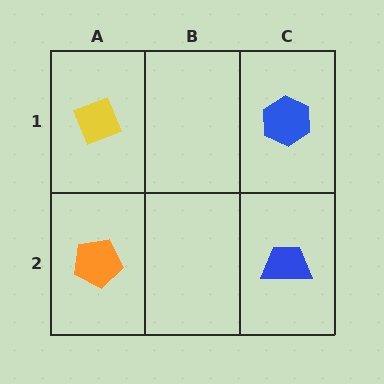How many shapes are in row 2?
2 shapes.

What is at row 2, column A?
An orange pentagon.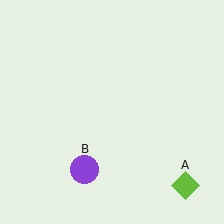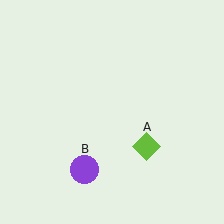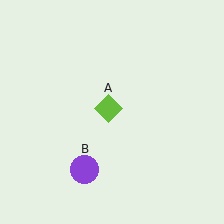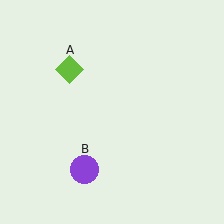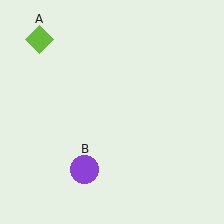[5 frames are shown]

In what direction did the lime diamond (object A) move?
The lime diamond (object A) moved up and to the left.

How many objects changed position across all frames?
1 object changed position: lime diamond (object A).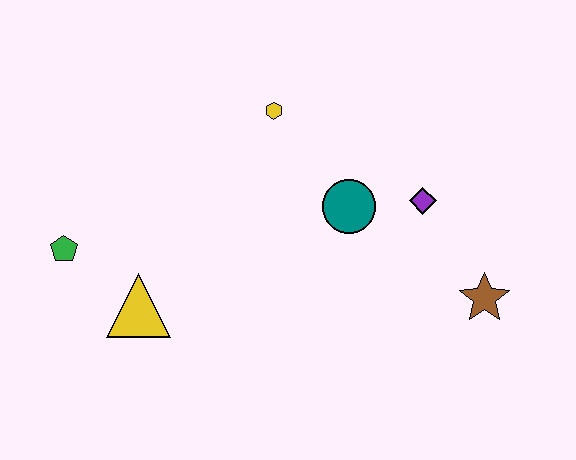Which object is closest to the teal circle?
The purple diamond is closest to the teal circle.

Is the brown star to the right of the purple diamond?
Yes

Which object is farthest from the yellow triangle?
The brown star is farthest from the yellow triangle.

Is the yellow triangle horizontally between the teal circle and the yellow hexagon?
No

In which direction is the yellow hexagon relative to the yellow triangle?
The yellow hexagon is above the yellow triangle.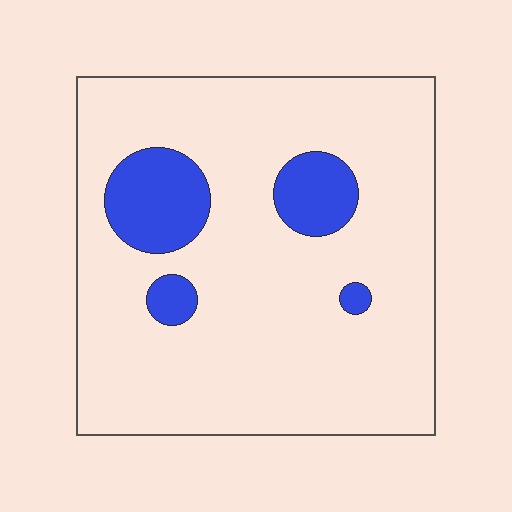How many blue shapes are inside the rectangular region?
4.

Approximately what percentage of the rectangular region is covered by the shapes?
Approximately 15%.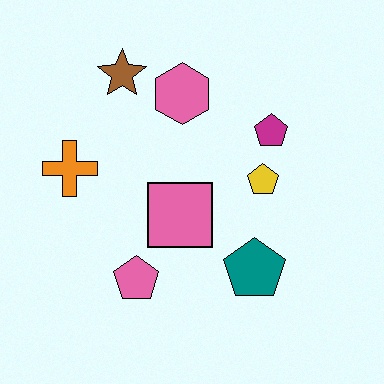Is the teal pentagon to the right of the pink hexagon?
Yes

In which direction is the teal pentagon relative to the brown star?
The teal pentagon is below the brown star.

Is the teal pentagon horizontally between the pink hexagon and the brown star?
No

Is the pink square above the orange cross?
No